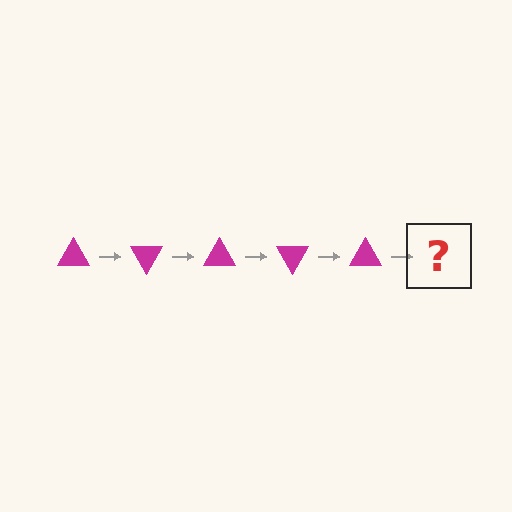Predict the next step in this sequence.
The next step is a magenta triangle rotated 300 degrees.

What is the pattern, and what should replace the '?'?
The pattern is that the triangle rotates 60 degrees each step. The '?' should be a magenta triangle rotated 300 degrees.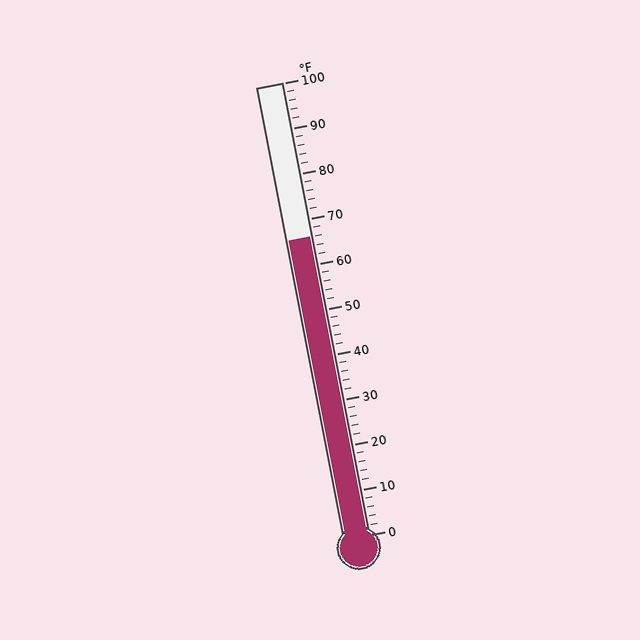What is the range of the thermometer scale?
The thermometer scale ranges from 0°F to 100°F.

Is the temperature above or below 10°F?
The temperature is above 10°F.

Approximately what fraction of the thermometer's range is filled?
The thermometer is filled to approximately 65% of its range.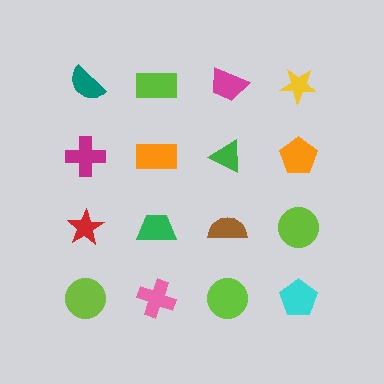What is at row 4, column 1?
A lime circle.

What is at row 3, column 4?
A lime circle.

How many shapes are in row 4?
4 shapes.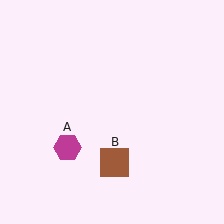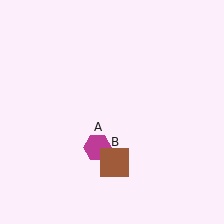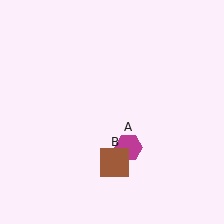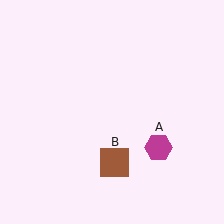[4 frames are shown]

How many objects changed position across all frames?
1 object changed position: magenta hexagon (object A).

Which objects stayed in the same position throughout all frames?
Brown square (object B) remained stationary.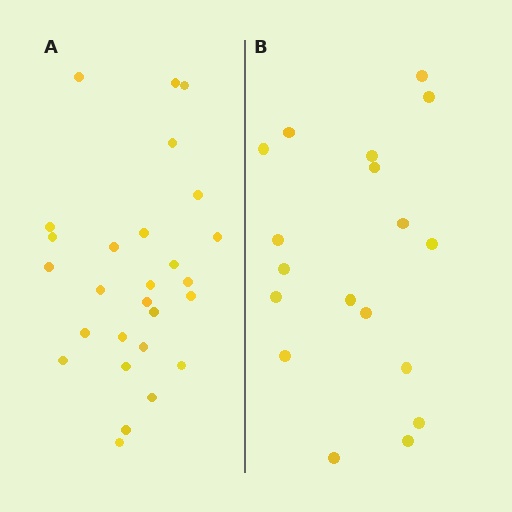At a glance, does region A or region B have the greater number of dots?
Region A (the left region) has more dots.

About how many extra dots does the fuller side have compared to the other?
Region A has roughly 8 or so more dots than region B.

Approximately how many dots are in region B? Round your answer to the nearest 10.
About 20 dots. (The exact count is 18, which rounds to 20.)